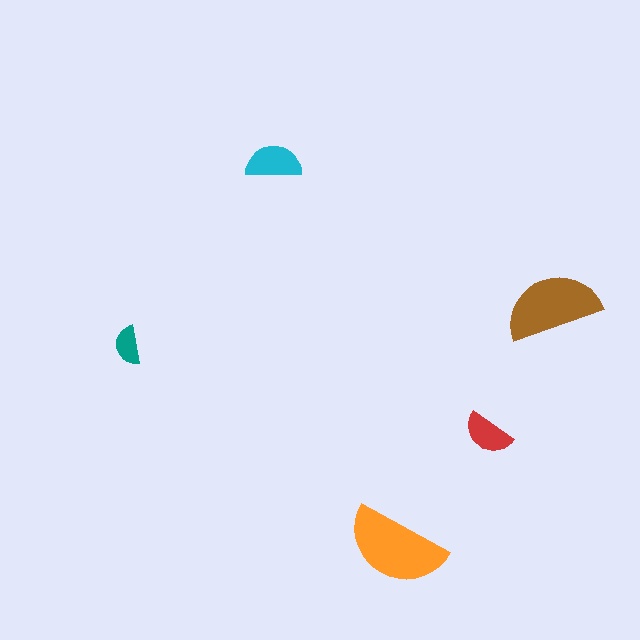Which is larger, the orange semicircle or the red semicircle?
The orange one.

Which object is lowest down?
The orange semicircle is bottommost.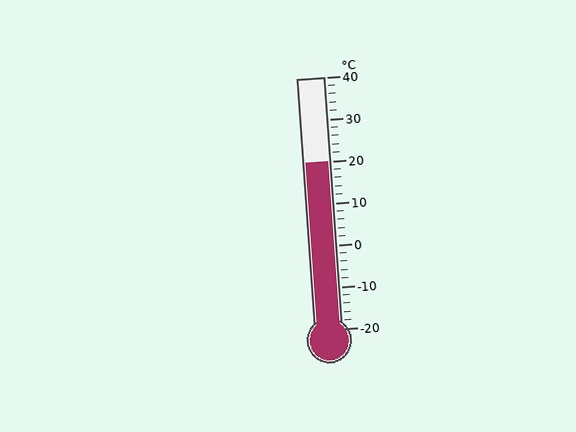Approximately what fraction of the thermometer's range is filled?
The thermometer is filled to approximately 65% of its range.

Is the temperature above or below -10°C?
The temperature is above -10°C.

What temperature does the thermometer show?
The thermometer shows approximately 20°C.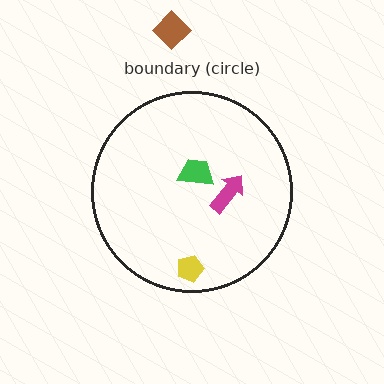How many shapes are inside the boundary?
3 inside, 1 outside.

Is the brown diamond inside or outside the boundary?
Outside.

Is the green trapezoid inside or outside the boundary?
Inside.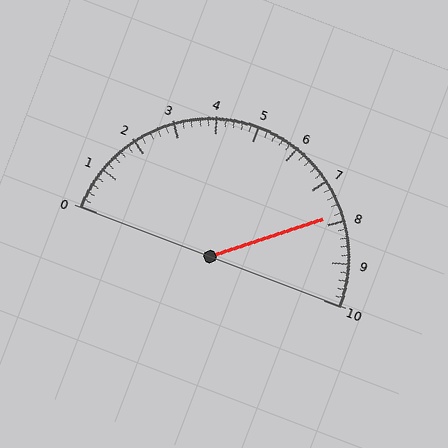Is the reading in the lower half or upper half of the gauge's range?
The reading is in the upper half of the range (0 to 10).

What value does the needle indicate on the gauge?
The needle indicates approximately 7.8.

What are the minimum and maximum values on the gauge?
The gauge ranges from 0 to 10.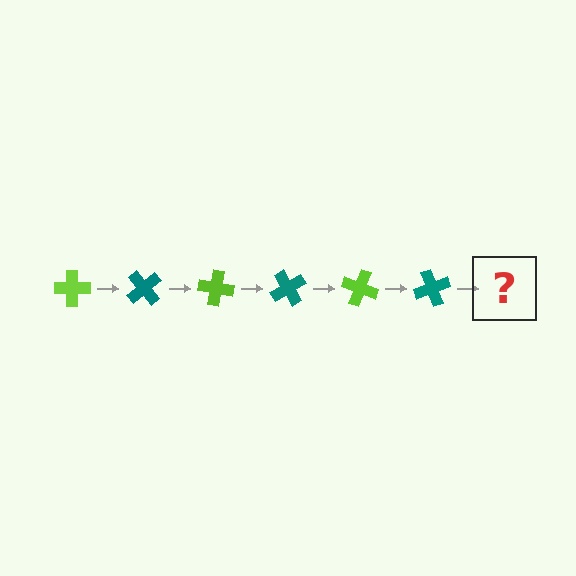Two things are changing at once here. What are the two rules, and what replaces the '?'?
The two rules are that it rotates 50 degrees each step and the color cycles through lime and teal. The '?' should be a lime cross, rotated 300 degrees from the start.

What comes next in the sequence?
The next element should be a lime cross, rotated 300 degrees from the start.